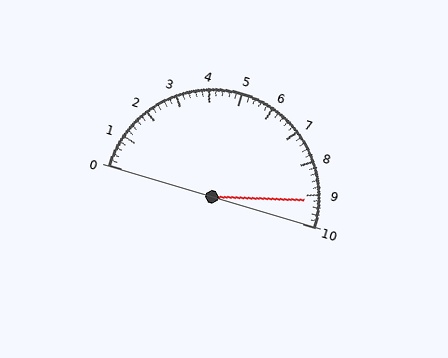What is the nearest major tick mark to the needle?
The nearest major tick mark is 9.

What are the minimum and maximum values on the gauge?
The gauge ranges from 0 to 10.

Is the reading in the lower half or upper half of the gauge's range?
The reading is in the upper half of the range (0 to 10).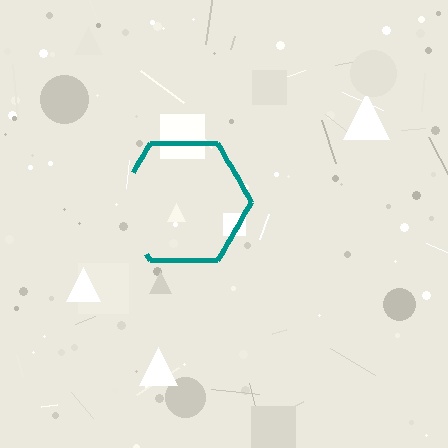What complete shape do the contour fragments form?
The contour fragments form a hexagon.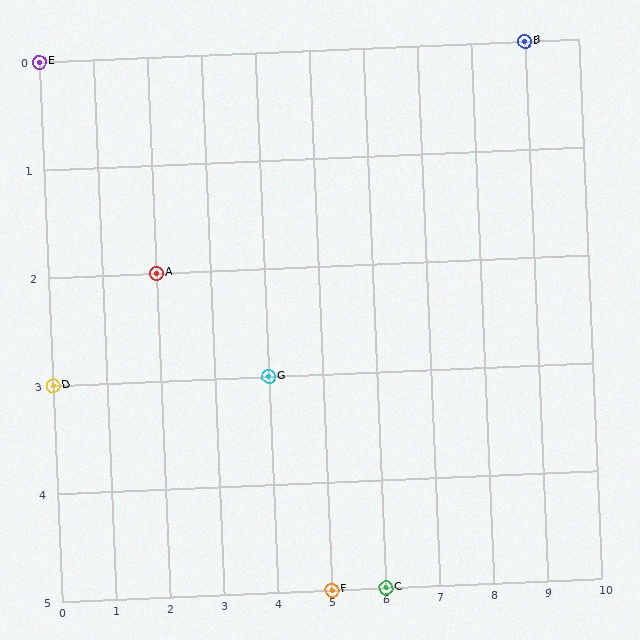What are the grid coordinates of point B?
Point B is at grid coordinates (9, 0).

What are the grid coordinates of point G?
Point G is at grid coordinates (4, 3).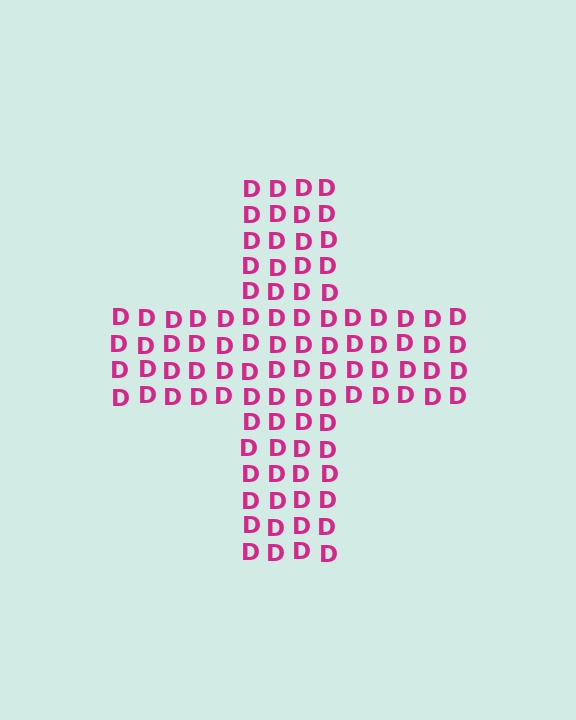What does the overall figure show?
The overall figure shows a cross.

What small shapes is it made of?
It is made of small letter D's.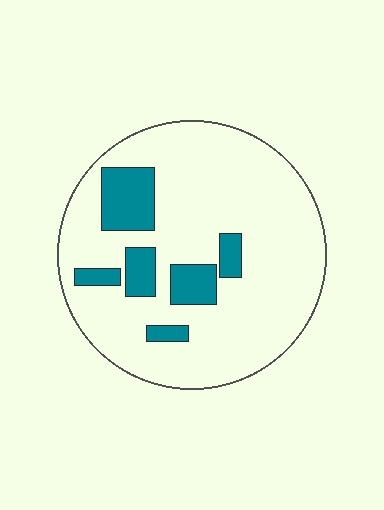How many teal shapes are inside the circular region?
6.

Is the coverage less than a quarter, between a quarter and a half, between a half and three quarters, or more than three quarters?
Less than a quarter.